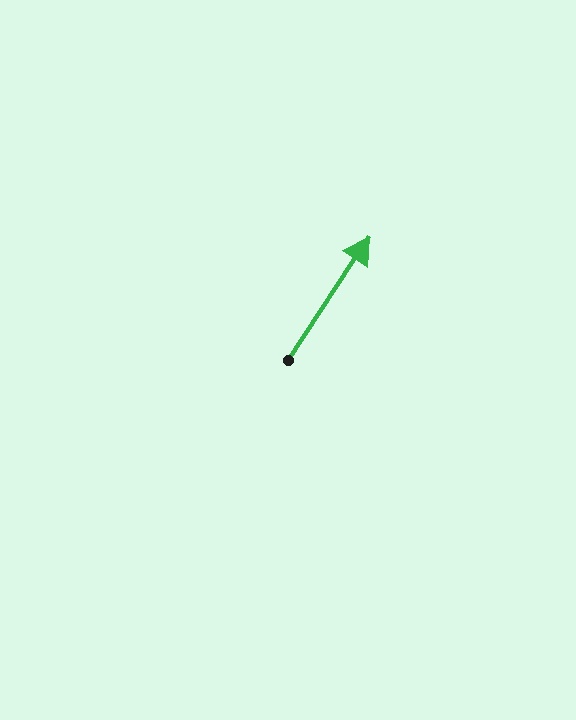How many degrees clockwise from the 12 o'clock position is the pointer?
Approximately 34 degrees.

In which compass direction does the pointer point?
Northeast.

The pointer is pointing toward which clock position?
Roughly 1 o'clock.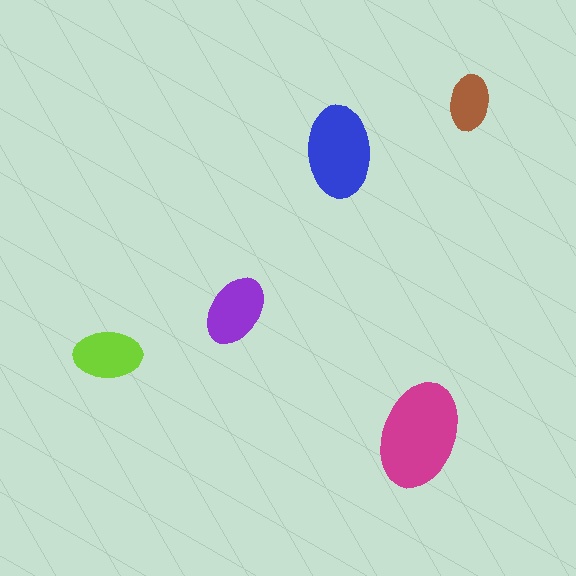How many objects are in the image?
There are 5 objects in the image.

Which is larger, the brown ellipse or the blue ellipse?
The blue one.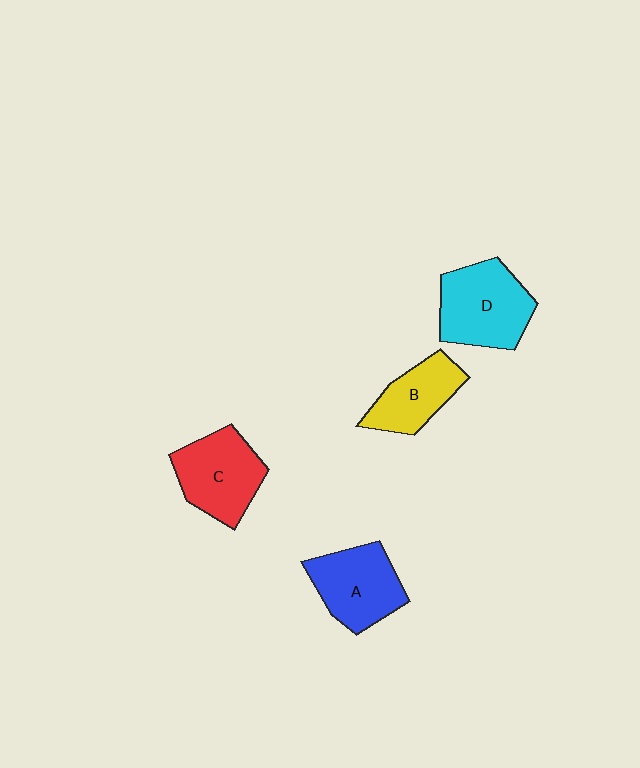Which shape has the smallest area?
Shape B (yellow).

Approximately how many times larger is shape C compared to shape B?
Approximately 1.3 times.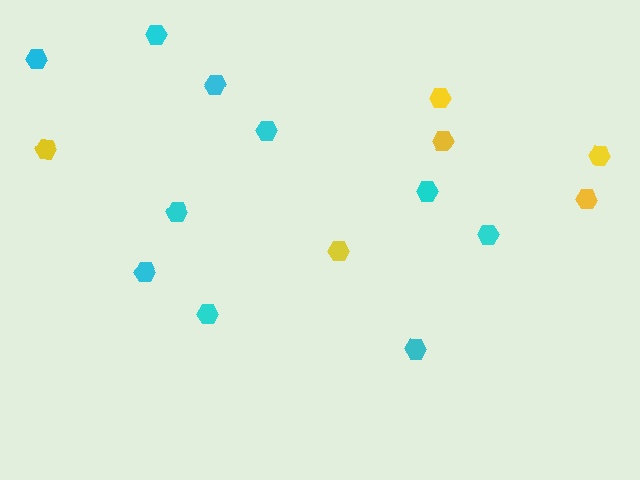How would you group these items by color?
There are 2 groups: one group of cyan hexagons (10) and one group of yellow hexagons (6).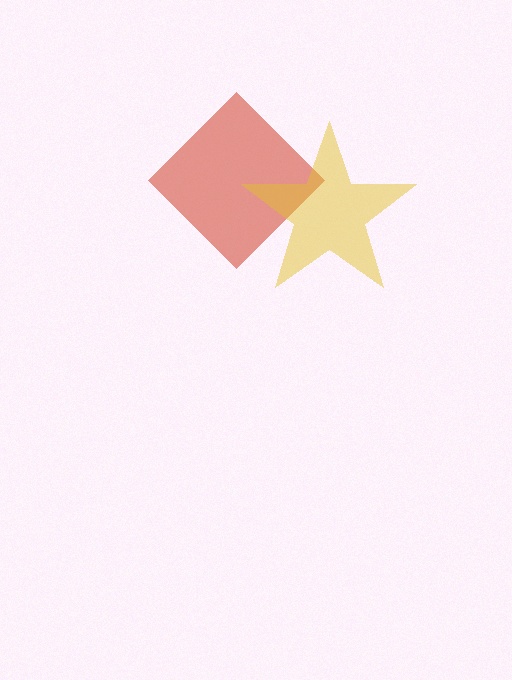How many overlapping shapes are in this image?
There are 2 overlapping shapes in the image.